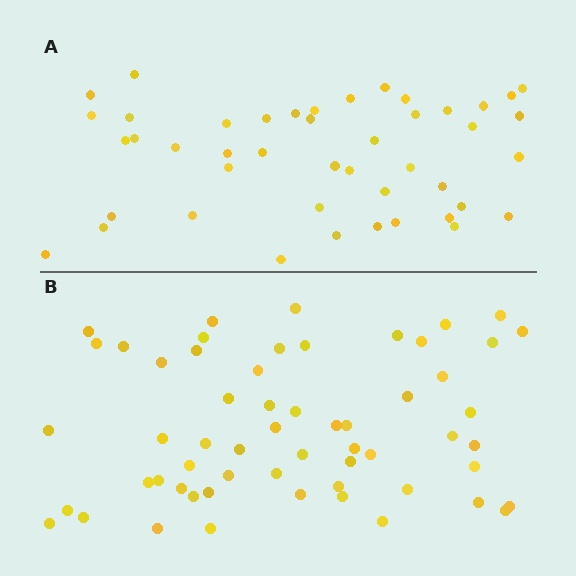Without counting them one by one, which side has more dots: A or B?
Region B (the bottom region) has more dots.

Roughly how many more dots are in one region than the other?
Region B has approximately 15 more dots than region A.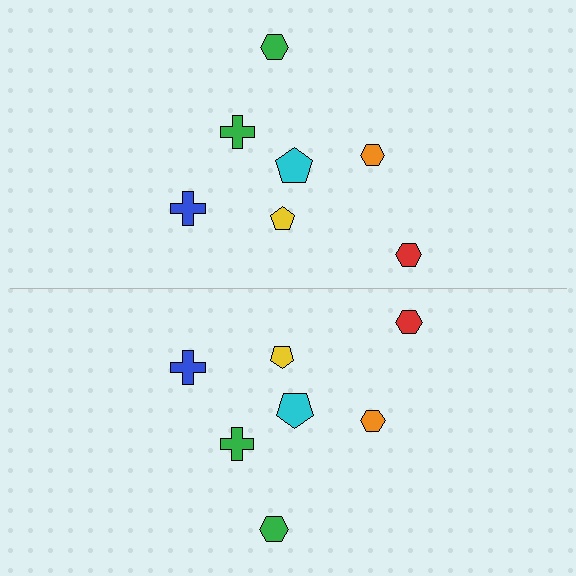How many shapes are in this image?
There are 14 shapes in this image.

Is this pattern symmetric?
Yes, this pattern has bilateral (reflection) symmetry.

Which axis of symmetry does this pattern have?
The pattern has a horizontal axis of symmetry running through the center of the image.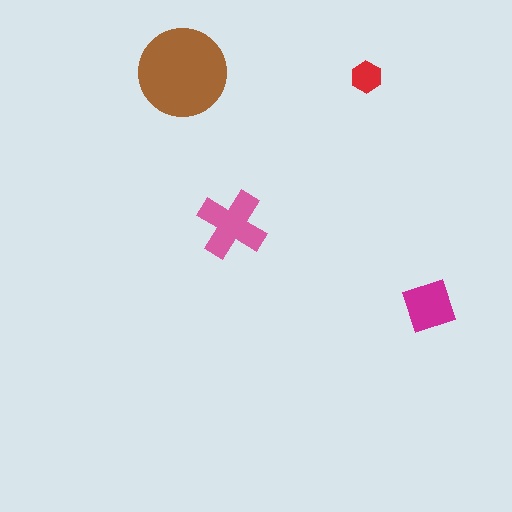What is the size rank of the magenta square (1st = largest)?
3rd.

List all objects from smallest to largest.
The red hexagon, the magenta square, the pink cross, the brown circle.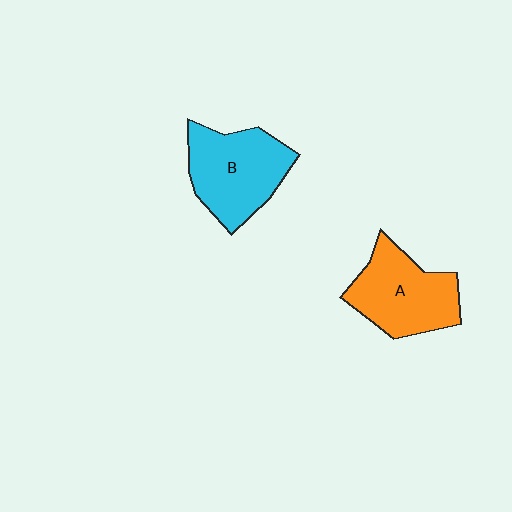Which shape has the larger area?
Shape B (cyan).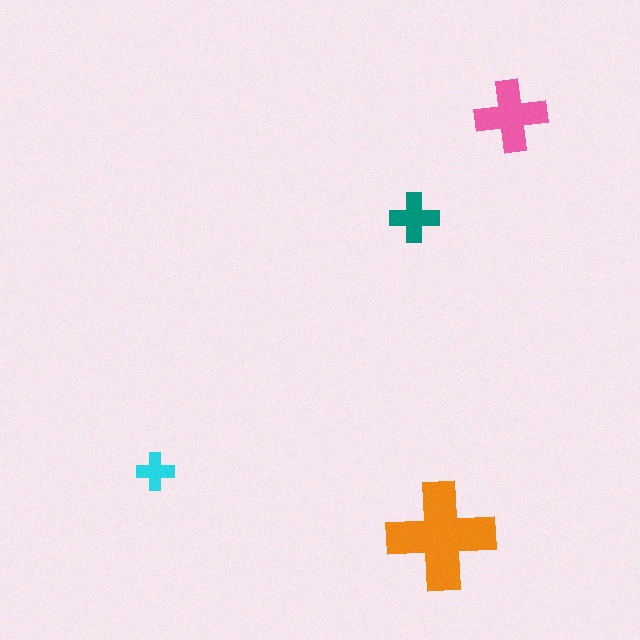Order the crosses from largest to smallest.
the orange one, the pink one, the teal one, the cyan one.